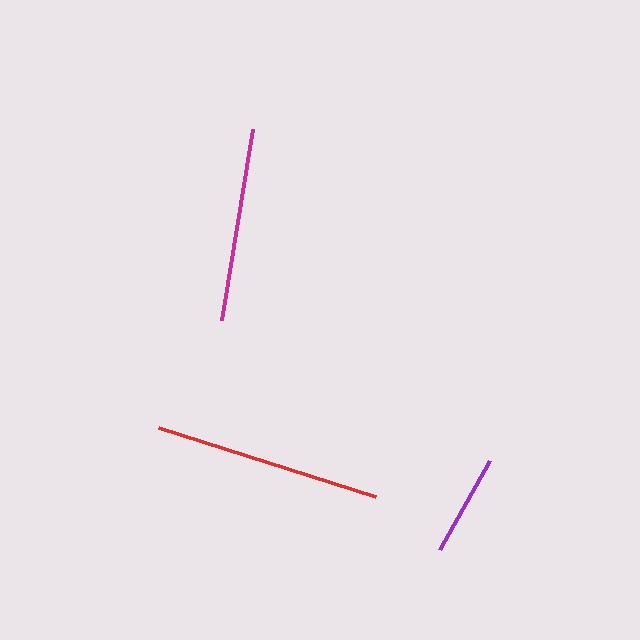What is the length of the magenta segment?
The magenta segment is approximately 194 pixels long.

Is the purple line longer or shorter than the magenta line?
The magenta line is longer than the purple line.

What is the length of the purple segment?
The purple segment is approximately 102 pixels long.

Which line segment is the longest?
The red line is the longest at approximately 228 pixels.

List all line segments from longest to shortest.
From longest to shortest: red, magenta, purple.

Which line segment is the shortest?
The purple line is the shortest at approximately 102 pixels.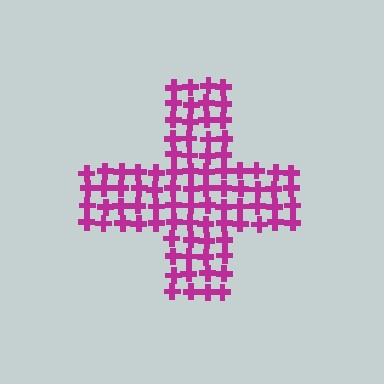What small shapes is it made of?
It is made of small crosses.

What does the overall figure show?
The overall figure shows a cross.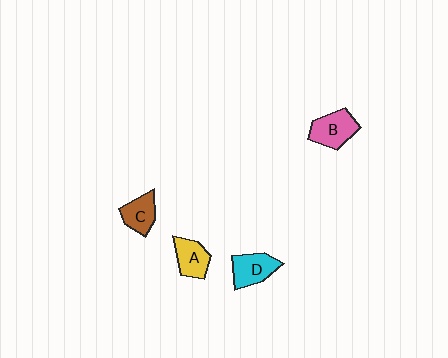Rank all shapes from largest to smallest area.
From largest to smallest: B (pink), D (cyan), A (yellow), C (brown).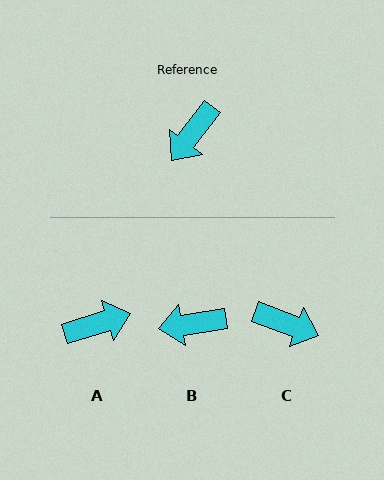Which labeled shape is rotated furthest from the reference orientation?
A, about 145 degrees away.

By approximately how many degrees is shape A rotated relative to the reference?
Approximately 145 degrees counter-clockwise.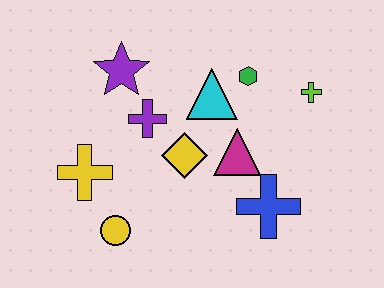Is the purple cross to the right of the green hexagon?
No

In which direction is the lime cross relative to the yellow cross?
The lime cross is to the right of the yellow cross.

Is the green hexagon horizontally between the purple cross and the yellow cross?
No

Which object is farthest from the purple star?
The blue cross is farthest from the purple star.